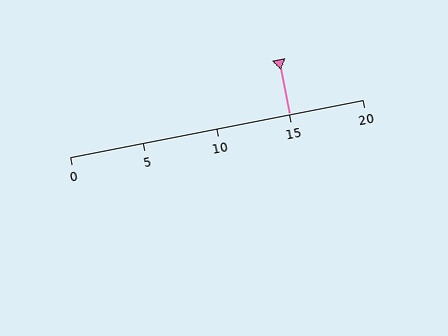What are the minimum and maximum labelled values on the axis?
The axis runs from 0 to 20.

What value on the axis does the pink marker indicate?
The marker indicates approximately 15.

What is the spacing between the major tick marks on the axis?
The major ticks are spaced 5 apart.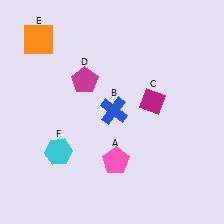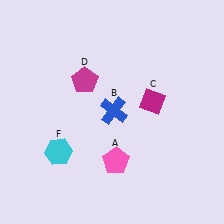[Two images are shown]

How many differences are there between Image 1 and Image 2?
There is 1 difference between the two images.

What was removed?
The orange square (E) was removed in Image 2.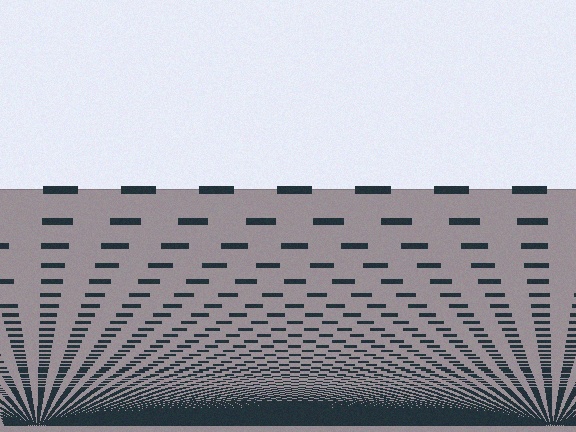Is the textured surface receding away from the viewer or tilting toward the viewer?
The surface appears to tilt toward the viewer. Texture elements get larger and sparser toward the top.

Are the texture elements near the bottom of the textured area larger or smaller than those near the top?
Smaller. The gradient is inverted — elements near the bottom are smaller and denser.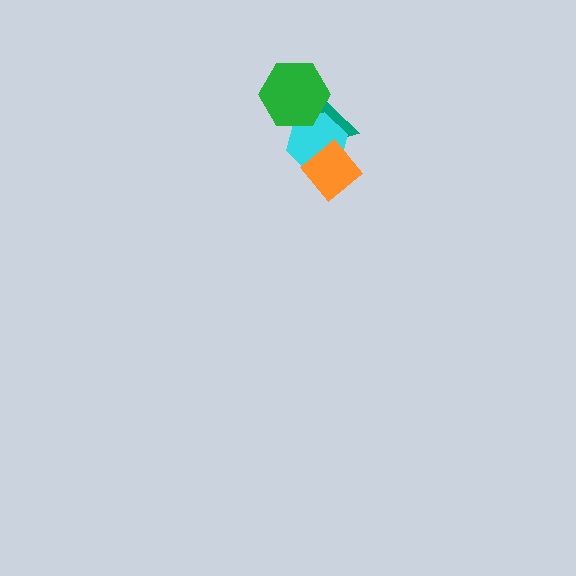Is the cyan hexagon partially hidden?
Yes, it is partially covered by another shape.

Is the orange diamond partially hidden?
No, no other shape covers it.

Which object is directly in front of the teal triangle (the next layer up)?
The cyan hexagon is directly in front of the teal triangle.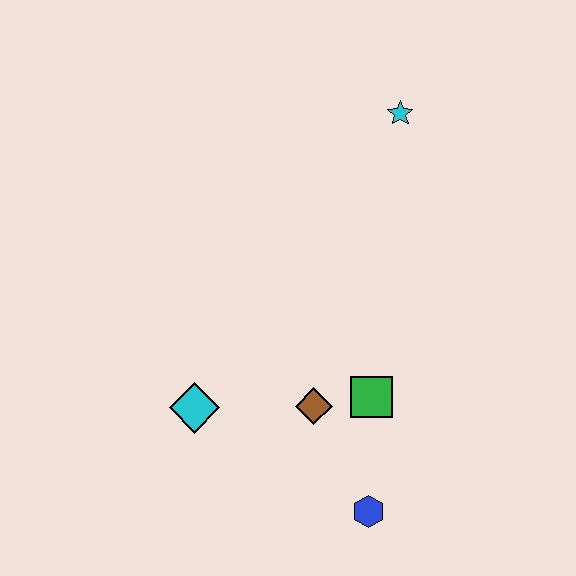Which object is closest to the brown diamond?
The green square is closest to the brown diamond.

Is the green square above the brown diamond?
Yes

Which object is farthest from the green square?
The cyan star is farthest from the green square.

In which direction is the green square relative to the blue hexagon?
The green square is above the blue hexagon.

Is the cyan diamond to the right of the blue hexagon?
No